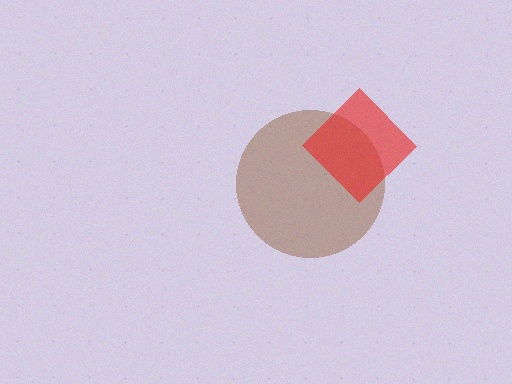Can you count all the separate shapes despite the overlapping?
Yes, there are 2 separate shapes.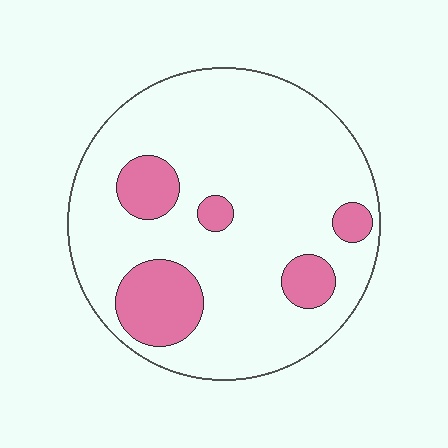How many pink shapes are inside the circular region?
5.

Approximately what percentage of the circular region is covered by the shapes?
Approximately 20%.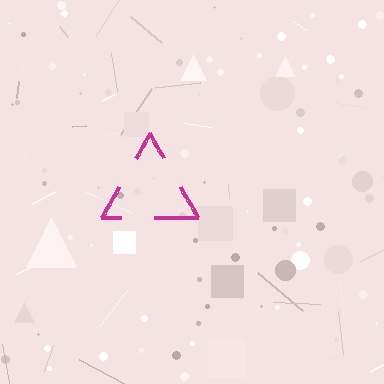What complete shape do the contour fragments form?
The contour fragments form a triangle.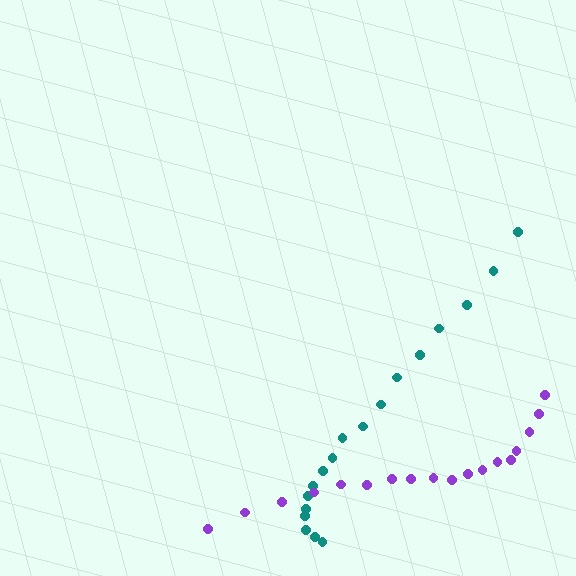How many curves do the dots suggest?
There are 2 distinct paths.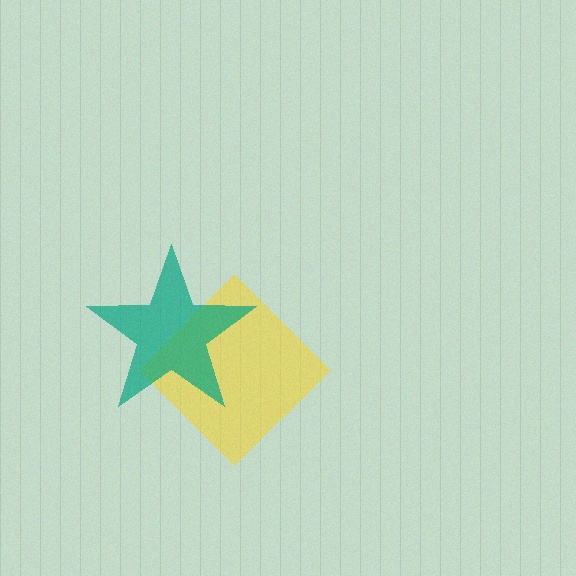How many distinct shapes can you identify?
There are 2 distinct shapes: a yellow diamond, a teal star.